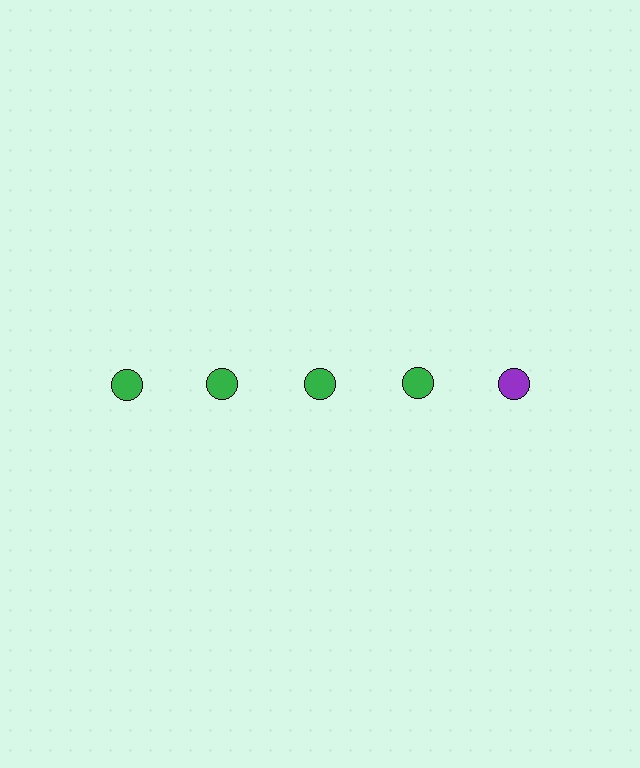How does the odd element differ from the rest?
It has a different color: purple instead of green.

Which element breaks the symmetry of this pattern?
The purple circle in the top row, rightmost column breaks the symmetry. All other shapes are green circles.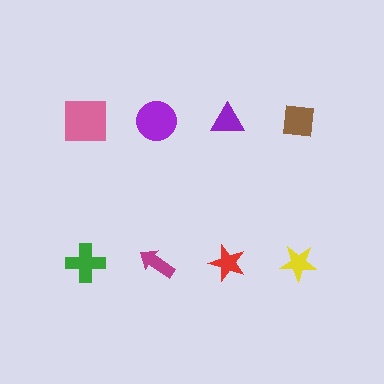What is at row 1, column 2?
A purple circle.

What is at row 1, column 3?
A purple triangle.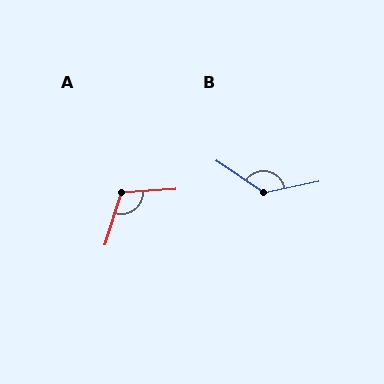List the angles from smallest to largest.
A (111°), B (135°).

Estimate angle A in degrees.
Approximately 111 degrees.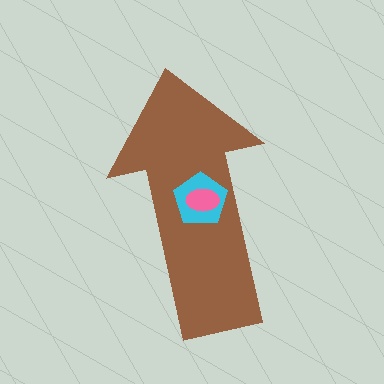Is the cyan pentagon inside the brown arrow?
Yes.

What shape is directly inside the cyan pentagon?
The pink ellipse.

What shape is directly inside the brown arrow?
The cyan pentagon.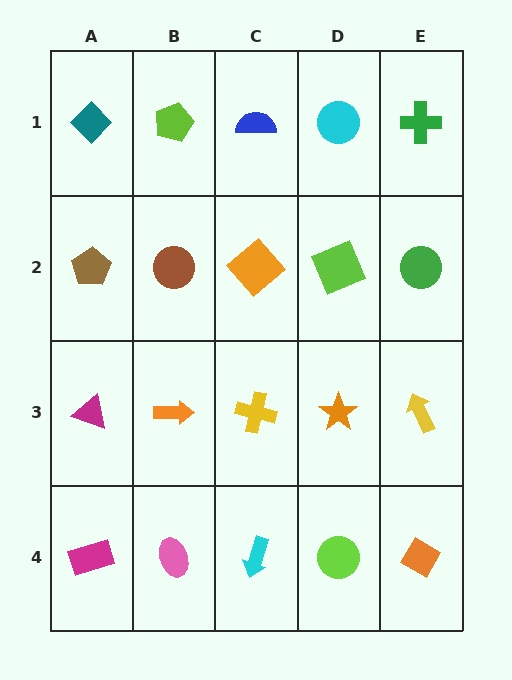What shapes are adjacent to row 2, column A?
A teal diamond (row 1, column A), a magenta triangle (row 3, column A), a brown circle (row 2, column B).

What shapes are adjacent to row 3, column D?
A lime square (row 2, column D), a lime circle (row 4, column D), a yellow cross (row 3, column C), a yellow arrow (row 3, column E).